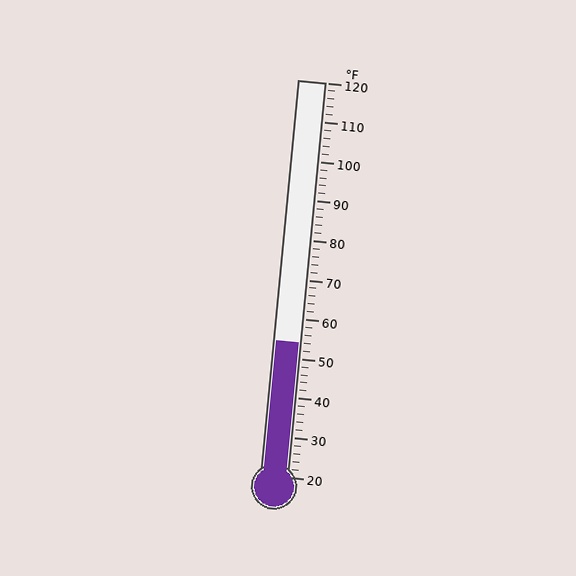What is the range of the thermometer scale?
The thermometer scale ranges from 20°F to 120°F.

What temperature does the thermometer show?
The thermometer shows approximately 54°F.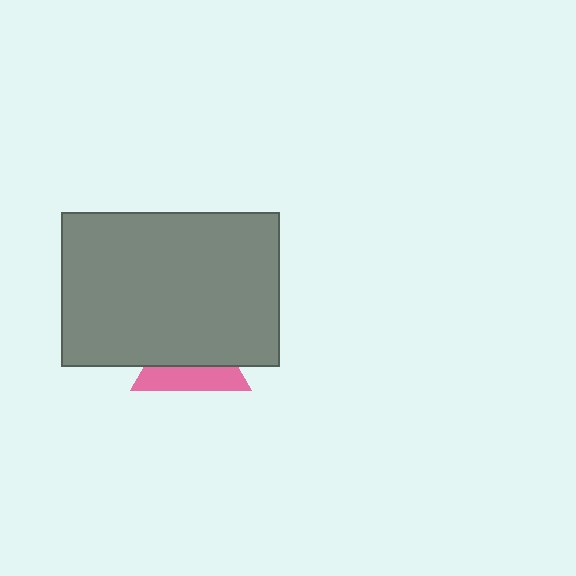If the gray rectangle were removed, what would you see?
You would see the complete pink triangle.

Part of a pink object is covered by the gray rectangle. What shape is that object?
It is a triangle.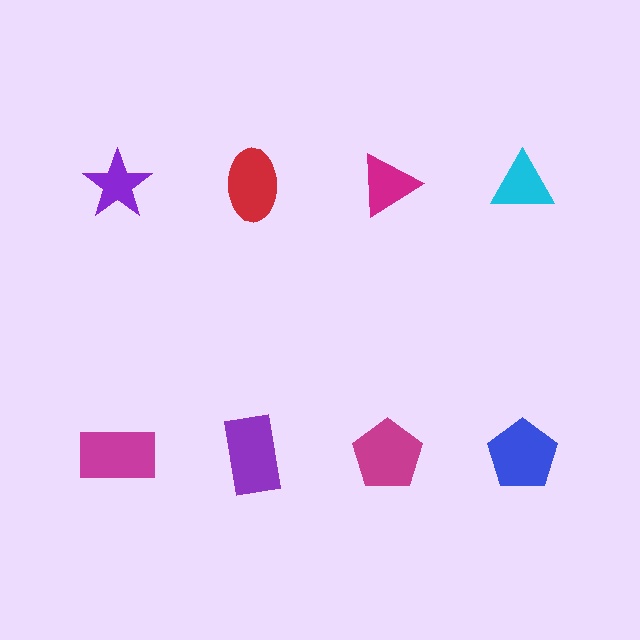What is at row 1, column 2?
A red ellipse.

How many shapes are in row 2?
4 shapes.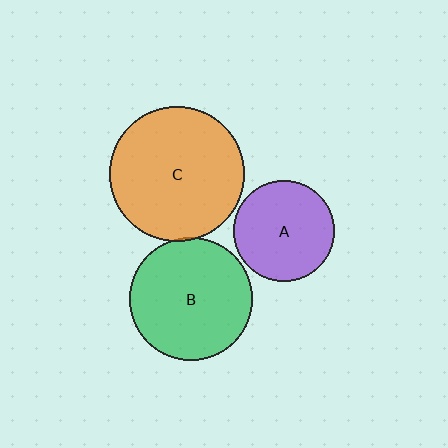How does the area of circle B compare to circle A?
Approximately 1.5 times.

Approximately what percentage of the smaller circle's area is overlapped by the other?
Approximately 5%.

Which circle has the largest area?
Circle C (orange).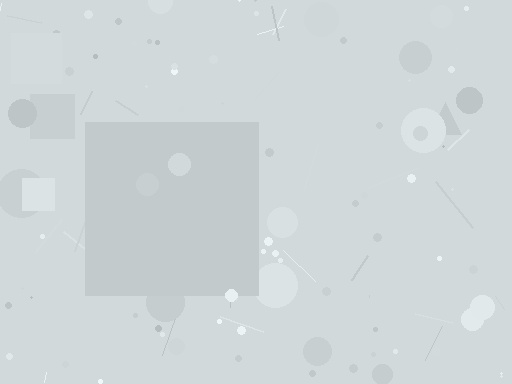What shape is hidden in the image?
A square is hidden in the image.